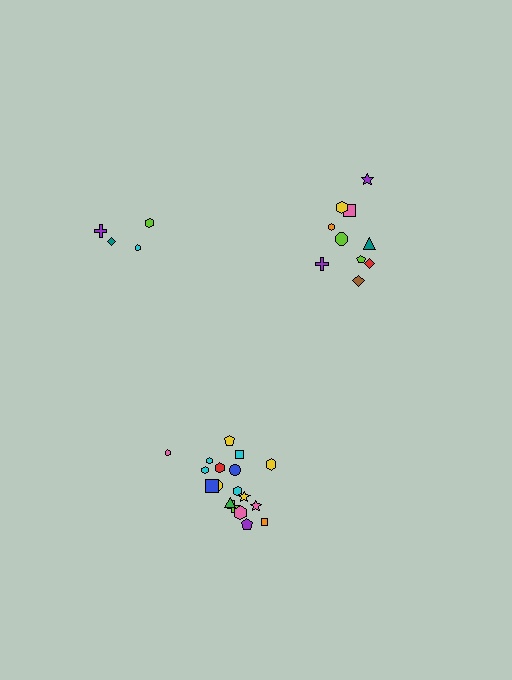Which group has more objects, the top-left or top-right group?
The top-right group.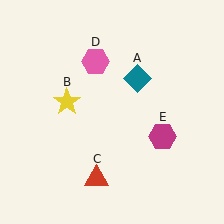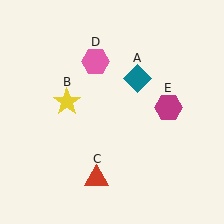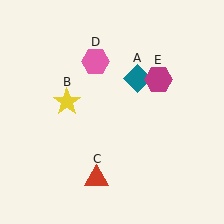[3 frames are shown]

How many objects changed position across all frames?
1 object changed position: magenta hexagon (object E).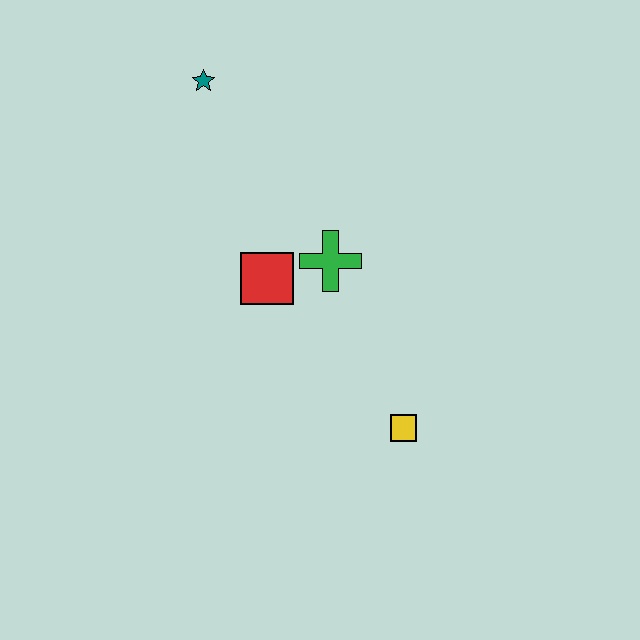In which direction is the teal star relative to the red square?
The teal star is above the red square.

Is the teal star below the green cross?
No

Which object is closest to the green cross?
The red square is closest to the green cross.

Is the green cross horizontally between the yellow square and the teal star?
Yes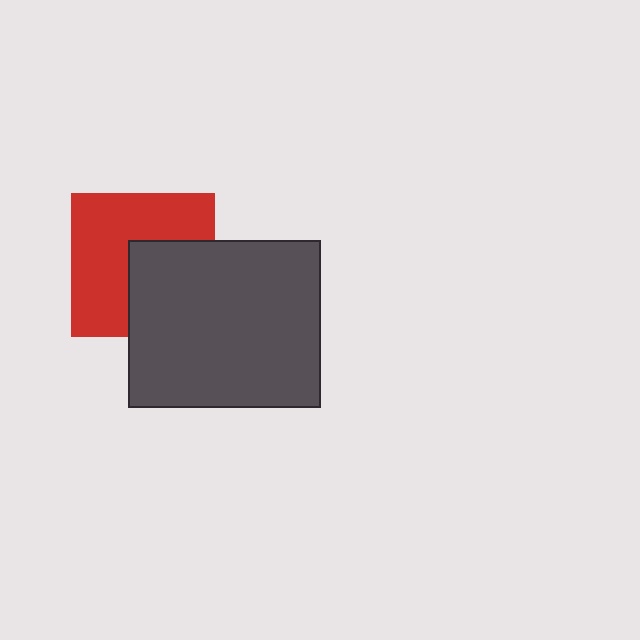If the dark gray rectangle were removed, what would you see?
You would see the complete red square.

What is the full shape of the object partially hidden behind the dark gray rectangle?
The partially hidden object is a red square.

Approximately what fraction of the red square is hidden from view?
Roughly 42% of the red square is hidden behind the dark gray rectangle.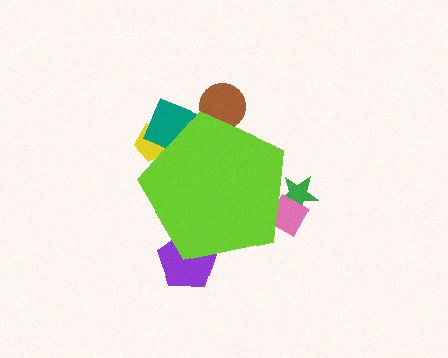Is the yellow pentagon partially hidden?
Yes, the yellow pentagon is partially hidden behind the lime pentagon.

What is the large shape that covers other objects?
A lime pentagon.